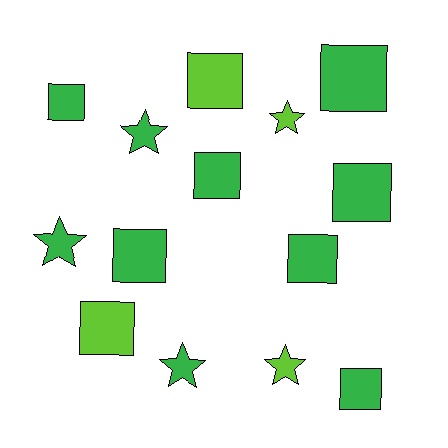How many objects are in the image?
There are 14 objects.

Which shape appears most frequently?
Square, with 9 objects.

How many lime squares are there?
There are 2 lime squares.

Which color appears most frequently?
Green, with 10 objects.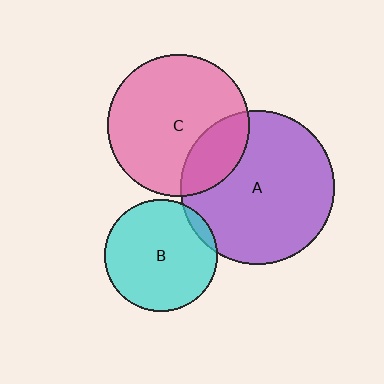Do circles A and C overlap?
Yes.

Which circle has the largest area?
Circle A (purple).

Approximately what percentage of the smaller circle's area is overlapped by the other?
Approximately 20%.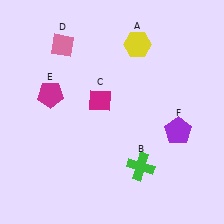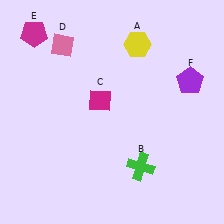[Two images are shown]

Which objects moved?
The objects that moved are: the magenta pentagon (E), the purple pentagon (F).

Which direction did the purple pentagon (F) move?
The purple pentagon (F) moved up.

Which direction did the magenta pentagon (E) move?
The magenta pentagon (E) moved up.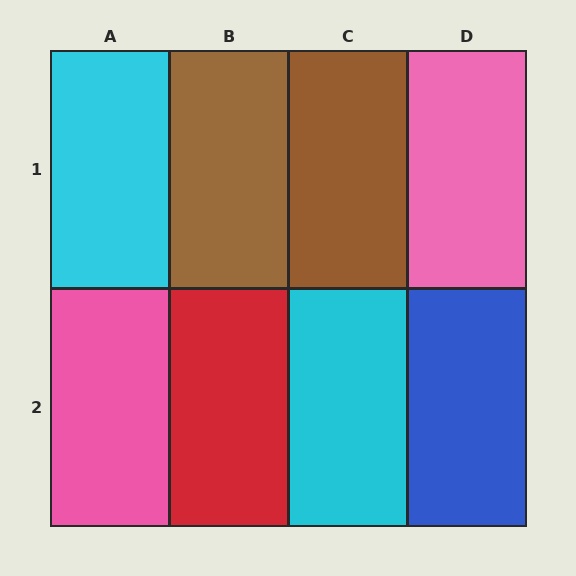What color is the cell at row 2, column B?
Red.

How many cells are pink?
2 cells are pink.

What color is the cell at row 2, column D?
Blue.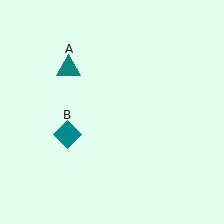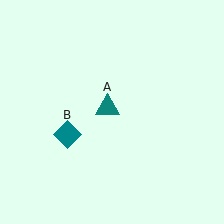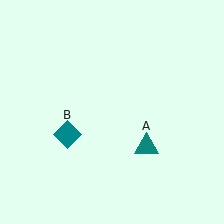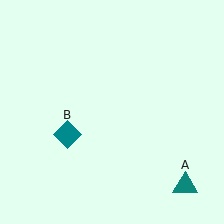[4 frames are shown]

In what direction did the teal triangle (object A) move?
The teal triangle (object A) moved down and to the right.